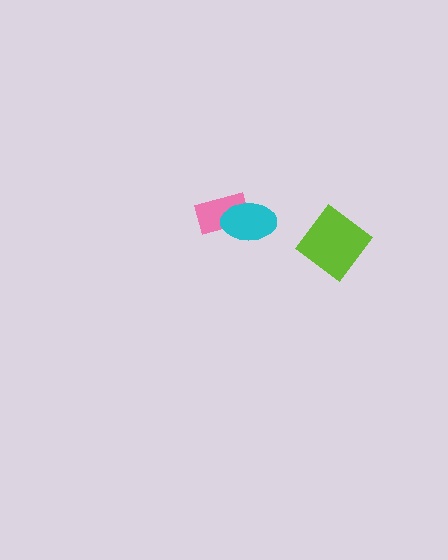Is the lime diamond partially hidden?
No, no other shape covers it.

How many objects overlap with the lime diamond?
0 objects overlap with the lime diamond.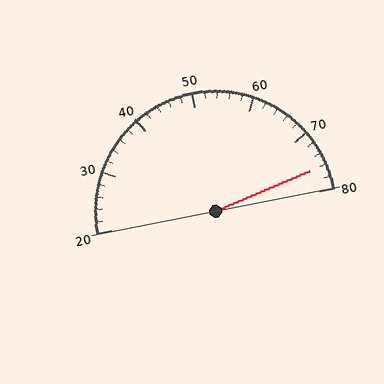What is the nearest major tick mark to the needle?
The nearest major tick mark is 80.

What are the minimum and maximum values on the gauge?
The gauge ranges from 20 to 80.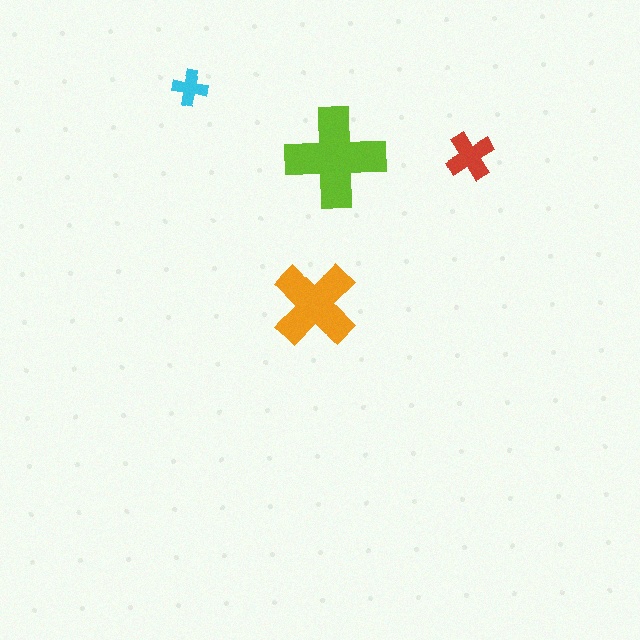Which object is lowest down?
The orange cross is bottommost.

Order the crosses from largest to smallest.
the lime one, the orange one, the red one, the cyan one.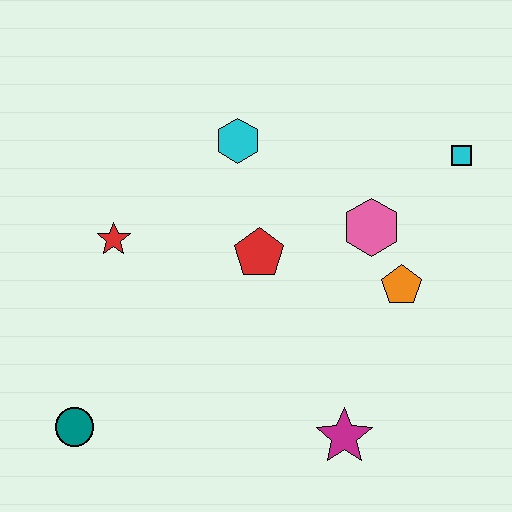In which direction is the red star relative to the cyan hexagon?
The red star is to the left of the cyan hexagon.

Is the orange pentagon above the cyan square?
No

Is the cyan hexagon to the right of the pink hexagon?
No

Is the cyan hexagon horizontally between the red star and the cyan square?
Yes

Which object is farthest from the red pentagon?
The teal circle is farthest from the red pentagon.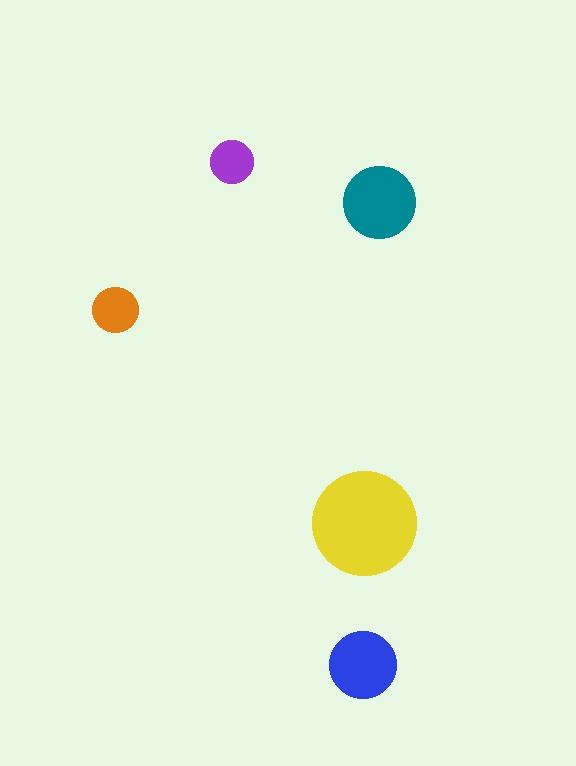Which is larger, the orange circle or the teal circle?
The teal one.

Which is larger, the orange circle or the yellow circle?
The yellow one.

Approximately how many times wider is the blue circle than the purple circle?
About 1.5 times wider.